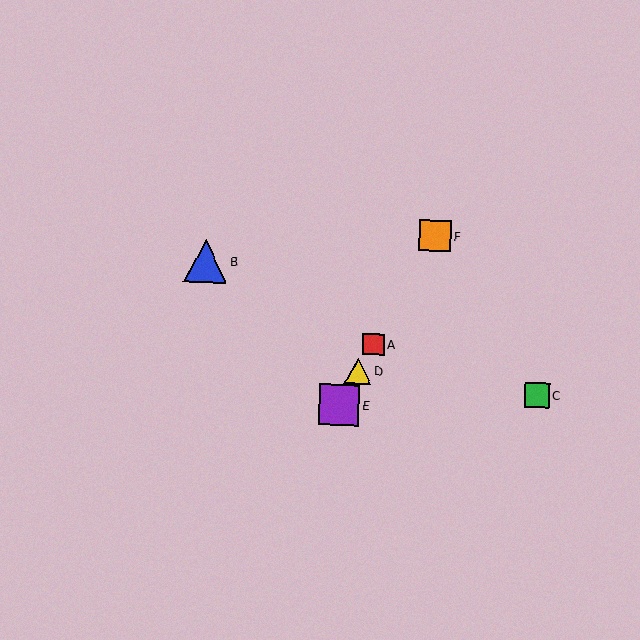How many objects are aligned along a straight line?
4 objects (A, D, E, F) are aligned along a straight line.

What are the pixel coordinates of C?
Object C is at (537, 395).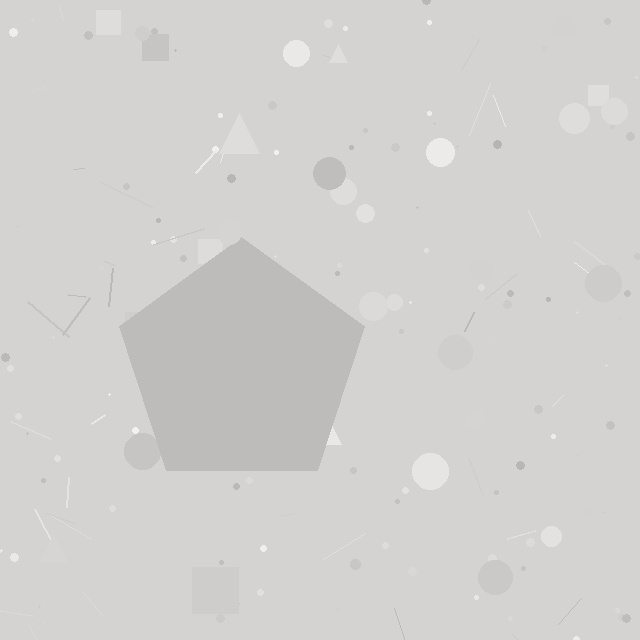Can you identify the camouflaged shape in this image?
The camouflaged shape is a pentagon.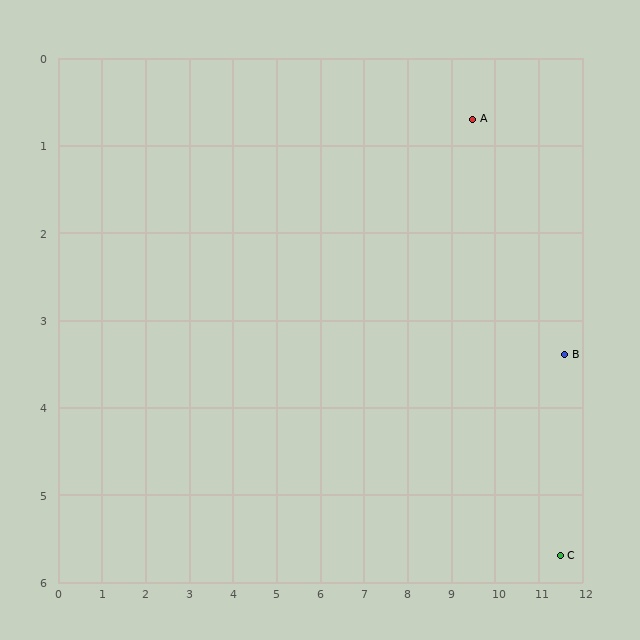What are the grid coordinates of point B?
Point B is at approximately (11.6, 3.4).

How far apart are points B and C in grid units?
Points B and C are about 2.3 grid units apart.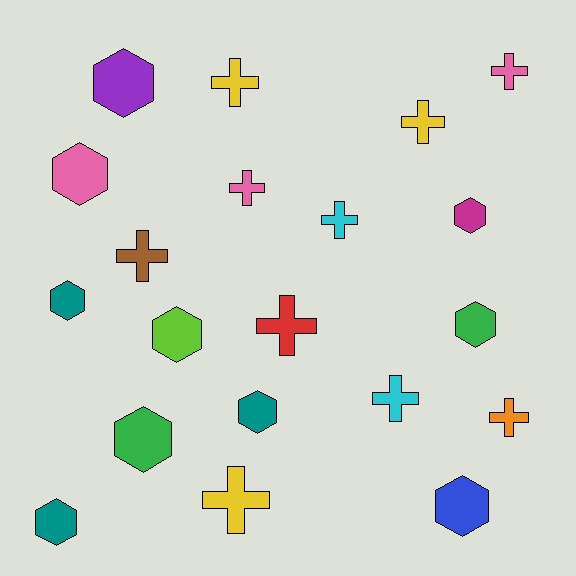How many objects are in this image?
There are 20 objects.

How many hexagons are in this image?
There are 10 hexagons.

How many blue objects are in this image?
There is 1 blue object.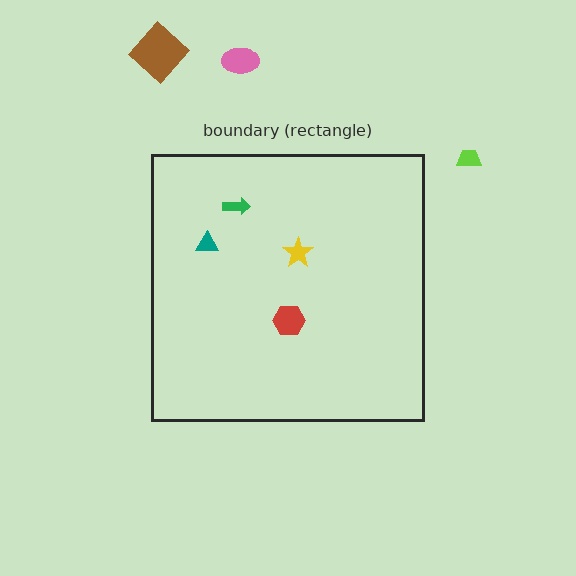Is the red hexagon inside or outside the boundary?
Inside.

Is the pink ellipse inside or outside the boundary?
Outside.